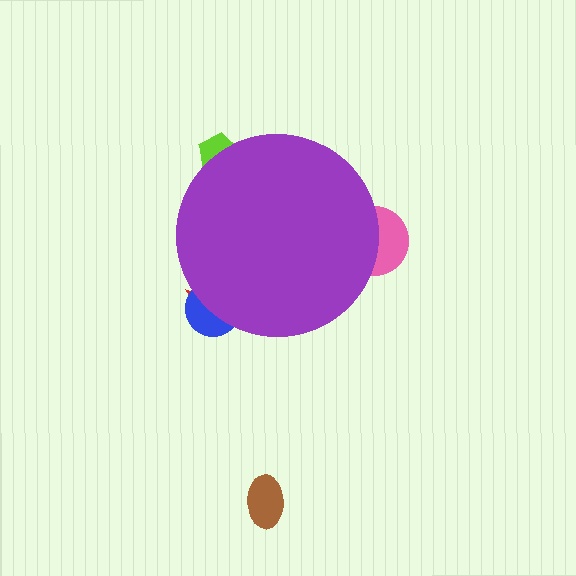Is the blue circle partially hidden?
Yes, the blue circle is partially hidden behind the purple circle.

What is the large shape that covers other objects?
A purple circle.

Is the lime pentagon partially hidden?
Yes, the lime pentagon is partially hidden behind the purple circle.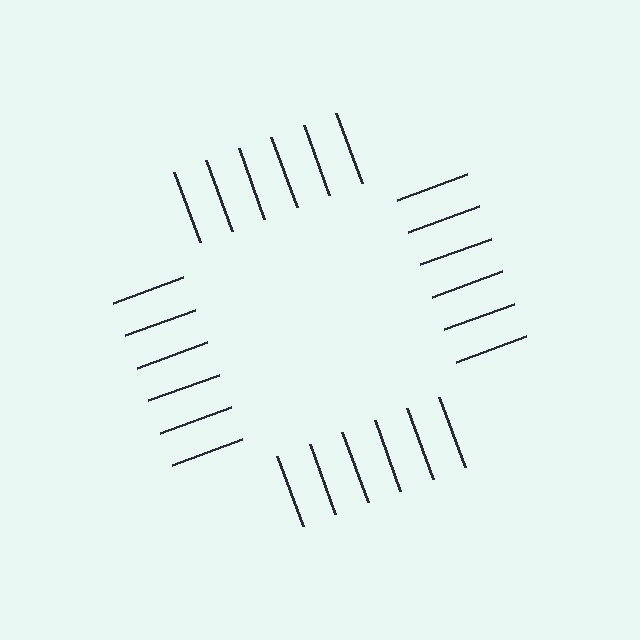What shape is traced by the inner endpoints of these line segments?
An illusory square — the line segments terminate on its edges but no continuous stroke is drawn.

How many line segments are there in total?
24 — 6 along each of the 4 edges.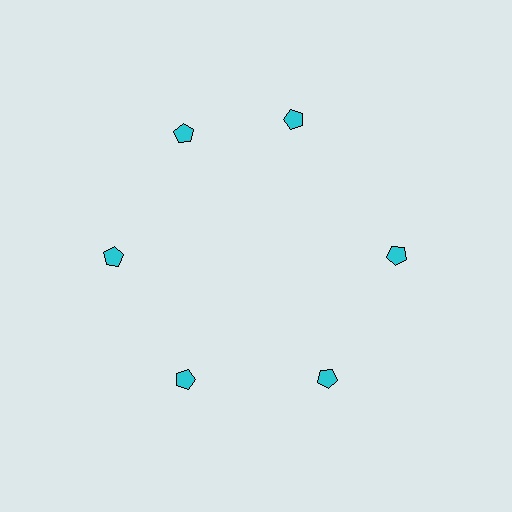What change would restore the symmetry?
The symmetry would be restored by rotating it back into even spacing with its neighbors so that all 6 pentagons sit at equal angles and equal distance from the center.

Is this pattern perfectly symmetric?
No. The 6 cyan pentagons are arranged in a ring, but one element near the 1 o'clock position is rotated out of alignment along the ring, breaking the 6-fold rotational symmetry.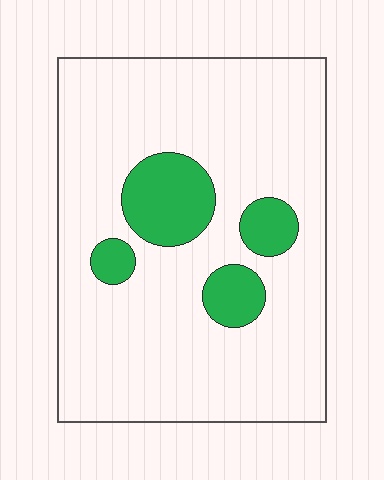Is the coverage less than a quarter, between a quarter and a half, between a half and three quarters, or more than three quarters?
Less than a quarter.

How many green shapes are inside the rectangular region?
4.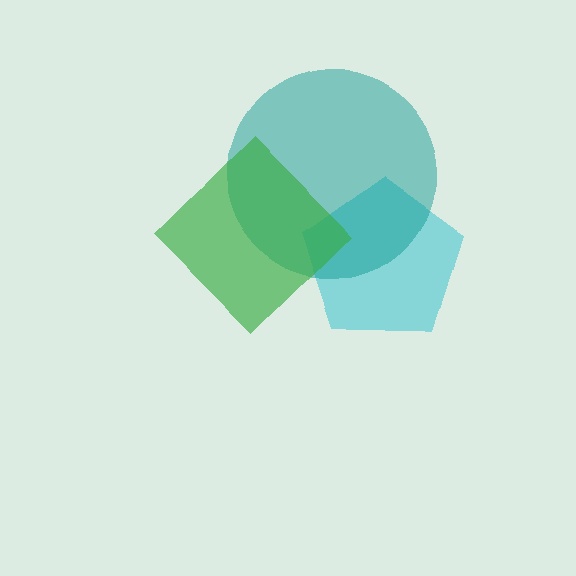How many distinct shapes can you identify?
There are 3 distinct shapes: a cyan pentagon, a teal circle, a green diamond.